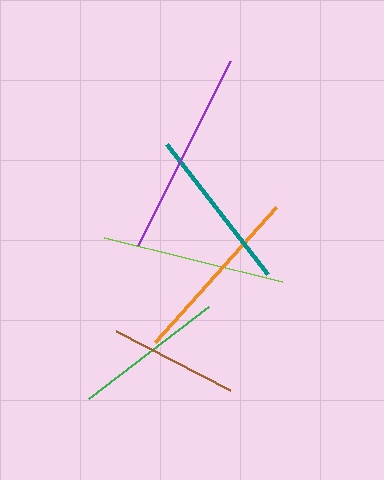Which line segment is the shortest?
The brown line is the shortest at approximately 128 pixels.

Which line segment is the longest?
The purple line is the longest at approximately 205 pixels.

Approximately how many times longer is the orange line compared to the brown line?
The orange line is approximately 1.4 times the length of the brown line.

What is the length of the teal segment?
The teal segment is approximately 165 pixels long.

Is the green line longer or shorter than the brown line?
The green line is longer than the brown line.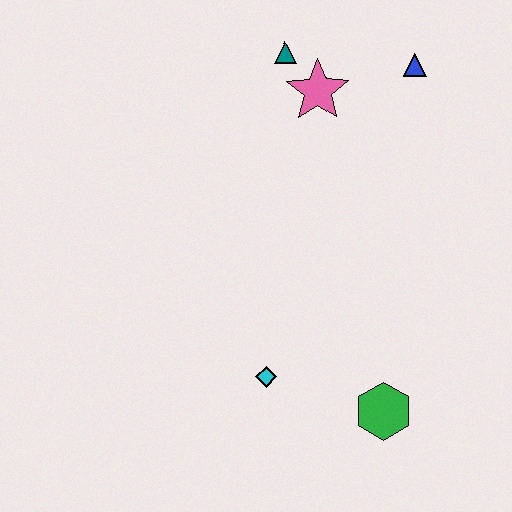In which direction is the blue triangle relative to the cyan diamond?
The blue triangle is above the cyan diamond.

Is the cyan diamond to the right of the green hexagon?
No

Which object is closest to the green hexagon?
The cyan diamond is closest to the green hexagon.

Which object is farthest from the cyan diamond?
The blue triangle is farthest from the cyan diamond.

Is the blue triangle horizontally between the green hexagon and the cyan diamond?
No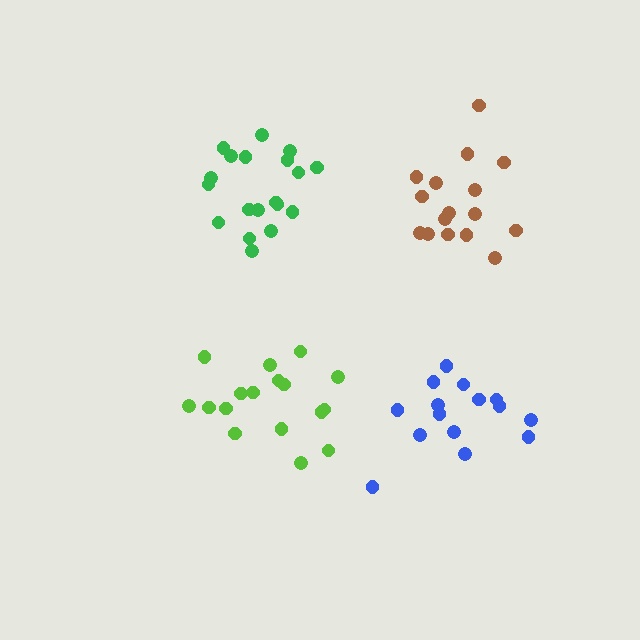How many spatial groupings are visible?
There are 4 spatial groupings.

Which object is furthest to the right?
The blue cluster is rightmost.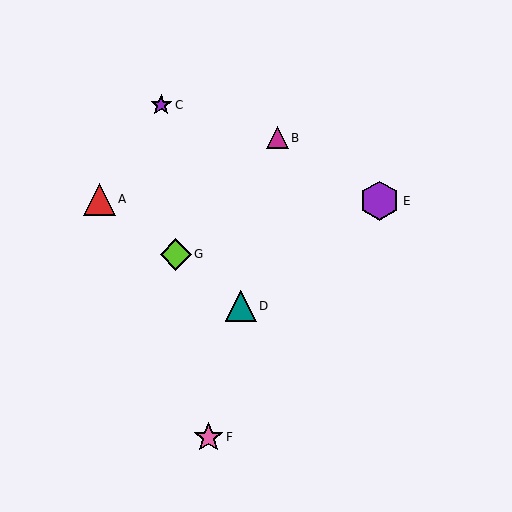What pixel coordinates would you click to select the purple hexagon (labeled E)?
Click at (380, 201) to select the purple hexagon E.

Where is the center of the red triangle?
The center of the red triangle is at (99, 199).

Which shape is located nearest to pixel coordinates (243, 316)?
The teal triangle (labeled D) at (241, 306) is nearest to that location.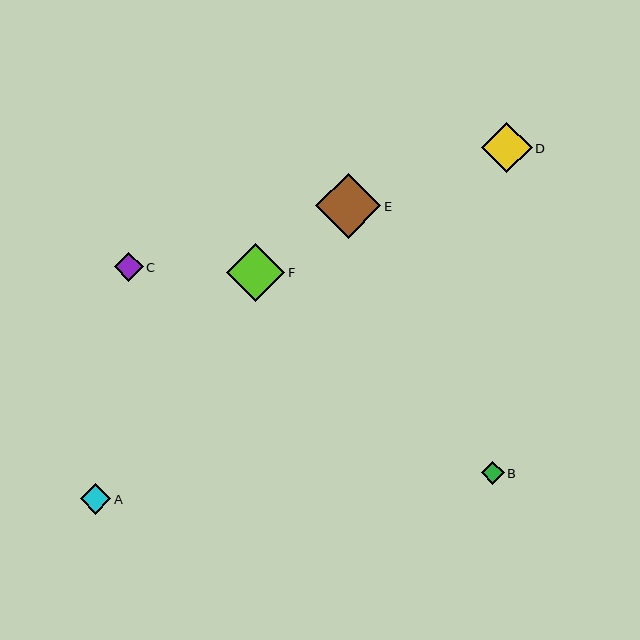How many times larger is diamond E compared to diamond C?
Diamond E is approximately 2.2 times the size of diamond C.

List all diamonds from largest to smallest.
From largest to smallest: E, F, D, A, C, B.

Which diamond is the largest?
Diamond E is the largest with a size of approximately 65 pixels.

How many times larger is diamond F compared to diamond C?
Diamond F is approximately 2.0 times the size of diamond C.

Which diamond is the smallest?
Diamond B is the smallest with a size of approximately 23 pixels.